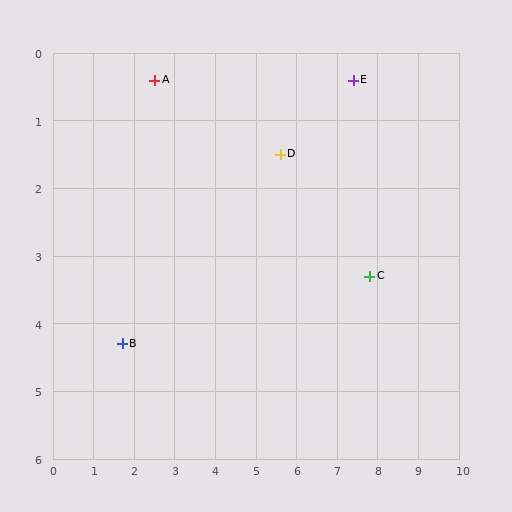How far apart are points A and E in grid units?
Points A and E are about 4.9 grid units apart.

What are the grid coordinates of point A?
Point A is at approximately (2.5, 0.4).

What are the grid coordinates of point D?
Point D is at approximately (5.6, 1.5).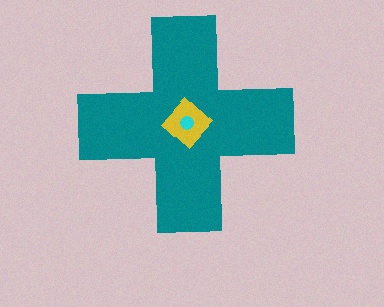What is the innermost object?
The cyan circle.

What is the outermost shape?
The teal cross.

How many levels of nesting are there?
3.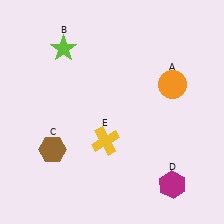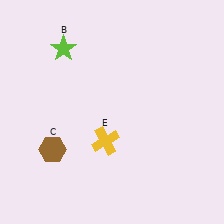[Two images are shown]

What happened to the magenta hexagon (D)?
The magenta hexagon (D) was removed in Image 2. It was in the bottom-right area of Image 1.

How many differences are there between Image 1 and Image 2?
There are 2 differences between the two images.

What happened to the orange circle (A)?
The orange circle (A) was removed in Image 2. It was in the top-right area of Image 1.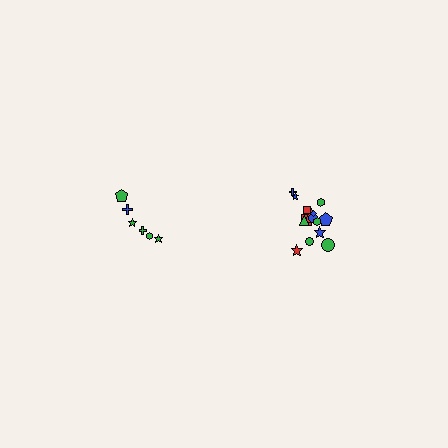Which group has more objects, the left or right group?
The right group.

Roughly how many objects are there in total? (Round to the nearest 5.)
Roughly 20 objects in total.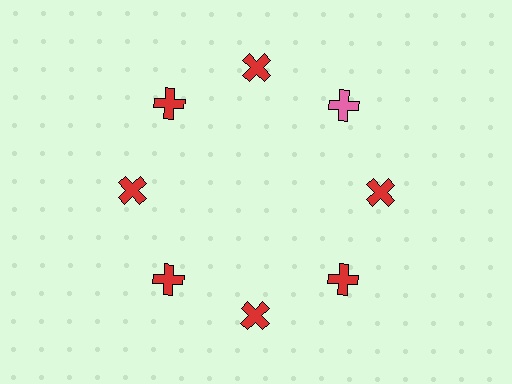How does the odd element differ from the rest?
It has a different color: pink instead of red.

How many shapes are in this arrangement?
There are 8 shapes arranged in a ring pattern.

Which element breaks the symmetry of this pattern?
The pink cross at roughly the 2 o'clock position breaks the symmetry. All other shapes are red crosses.